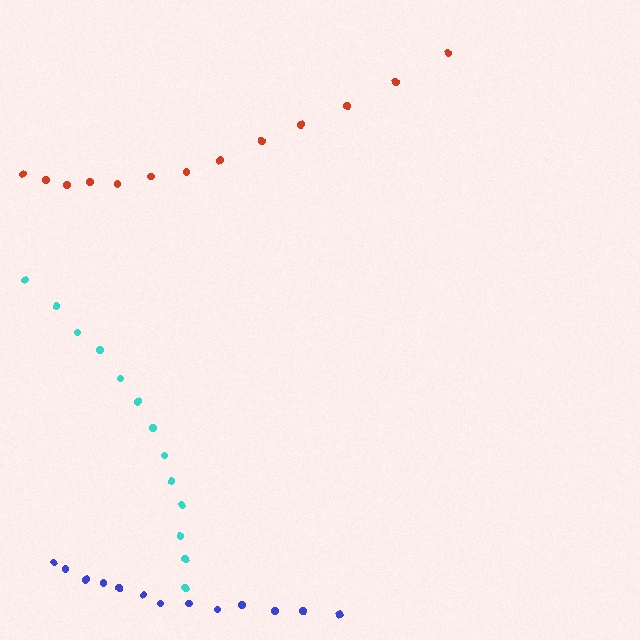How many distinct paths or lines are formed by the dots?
There are 3 distinct paths.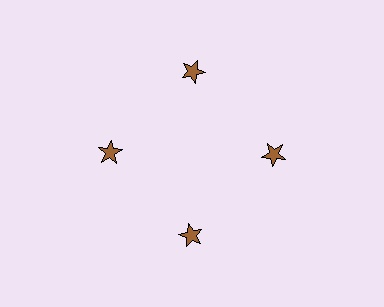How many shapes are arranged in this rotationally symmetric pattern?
There are 4 shapes, arranged in 4 groups of 1.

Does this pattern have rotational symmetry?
Yes, this pattern has 4-fold rotational symmetry. It looks the same after rotating 90 degrees around the center.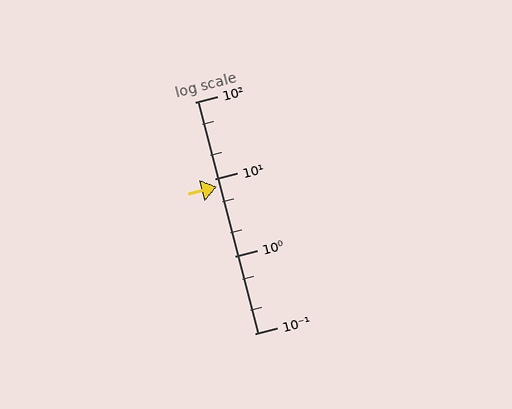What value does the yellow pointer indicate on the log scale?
The pointer indicates approximately 8.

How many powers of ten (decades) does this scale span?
The scale spans 3 decades, from 0.1 to 100.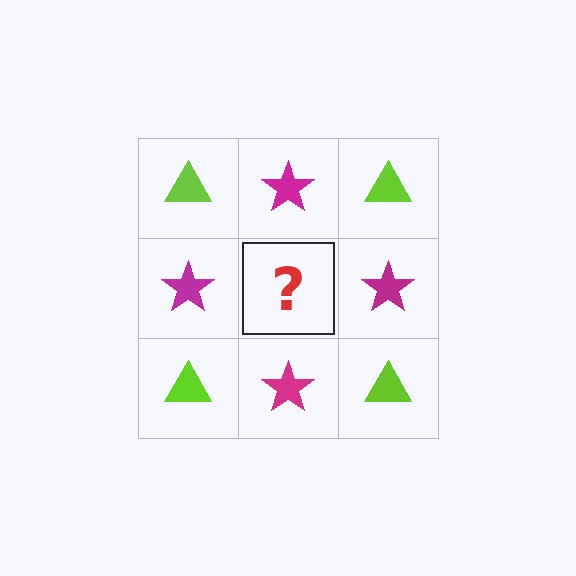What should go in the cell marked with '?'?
The missing cell should contain a lime triangle.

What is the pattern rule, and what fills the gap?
The rule is that it alternates lime triangle and magenta star in a checkerboard pattern. The gap should be filled with a lime triangle.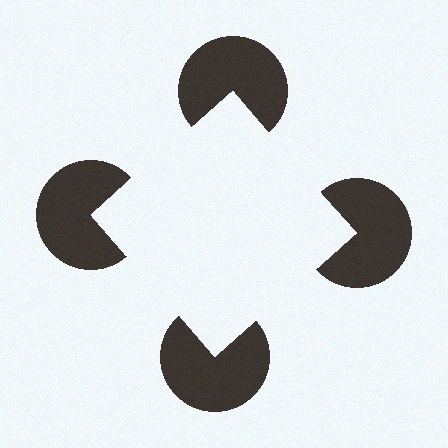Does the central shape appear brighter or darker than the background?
It typically appears slightly brighter than the background, even though no actual brightness change is drawn.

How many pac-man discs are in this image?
There are 4 — one at each vertex of the illusory square.